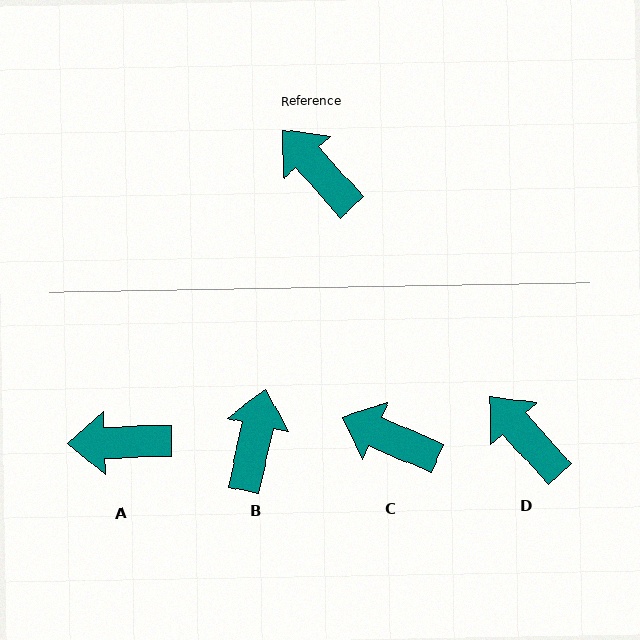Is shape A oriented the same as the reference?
No, it is off by about 50 degrees.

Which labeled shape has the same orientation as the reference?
D.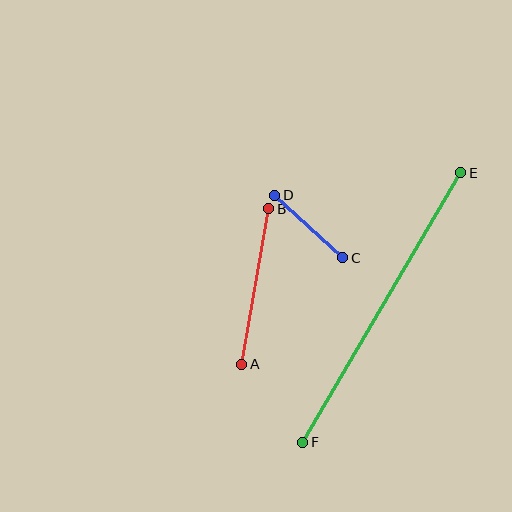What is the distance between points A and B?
The distance is approximately 158 pixels.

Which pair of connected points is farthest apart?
Points E and F are farthest apart.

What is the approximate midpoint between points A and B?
The midpoint is at approximately (255, 287) pixels.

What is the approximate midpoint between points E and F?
The midpoint is at approximately (382, 307) pixels.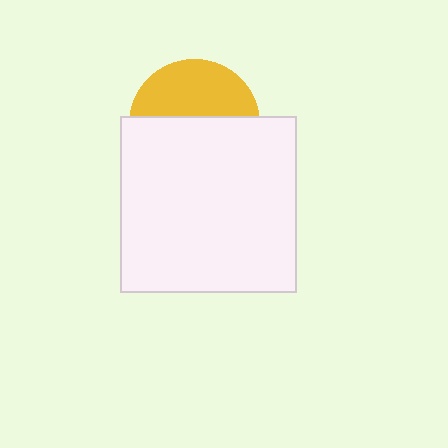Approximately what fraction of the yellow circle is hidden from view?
Roughly 58% of the yellow circle is hidden behind the white square.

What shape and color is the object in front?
The object in front is a white square.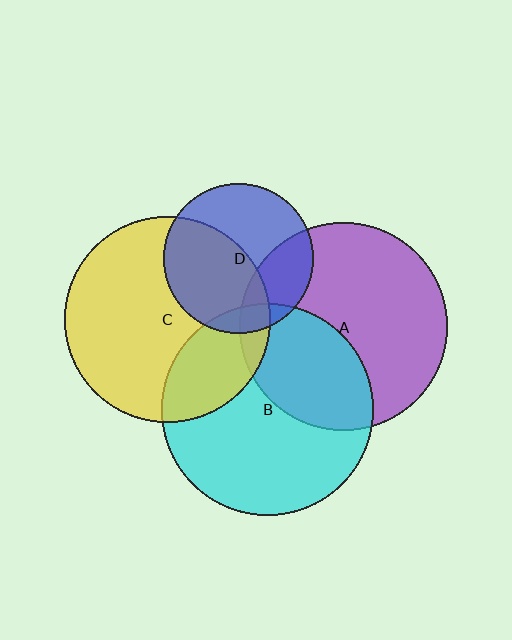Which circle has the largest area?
Circle B (cyan).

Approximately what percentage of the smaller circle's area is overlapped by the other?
Approximately 35%.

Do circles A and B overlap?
Yes.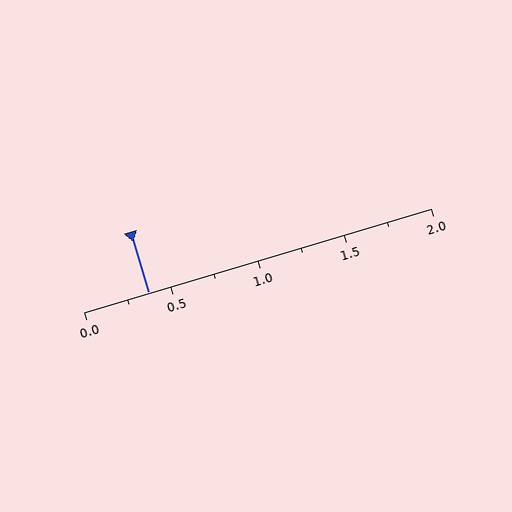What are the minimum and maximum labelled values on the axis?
The axis runs from 0.0 to 2.0.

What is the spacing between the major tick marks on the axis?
The major ticks are spaced 0.5 apart.